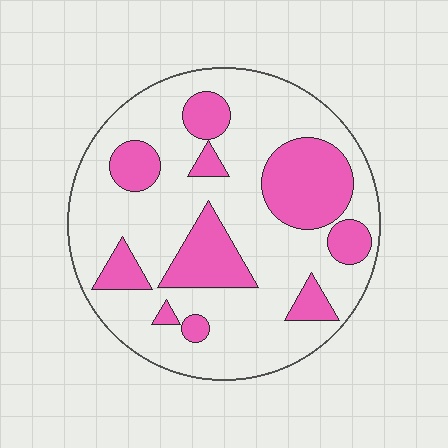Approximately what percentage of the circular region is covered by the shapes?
Approximately 30%.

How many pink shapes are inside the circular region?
10.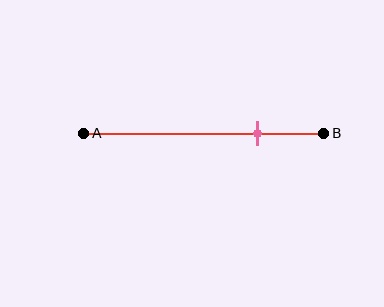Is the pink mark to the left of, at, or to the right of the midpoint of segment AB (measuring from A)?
The pink mark is to the right of the midpoint of segment AB.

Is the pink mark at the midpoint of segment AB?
No, the mark is at about 75% from A, not at the 50% midpoint.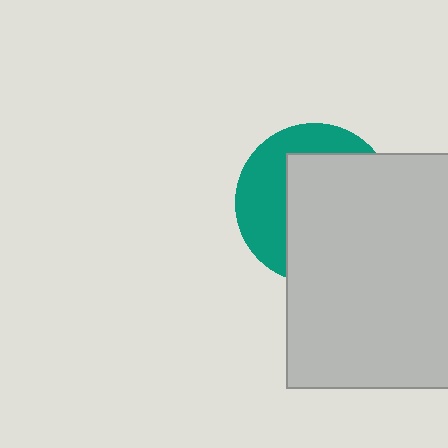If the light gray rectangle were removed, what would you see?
You would see the complete teal circle.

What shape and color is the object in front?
The object in front is a light gray rectangle.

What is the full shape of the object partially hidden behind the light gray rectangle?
The partially hidden object is a teal circle.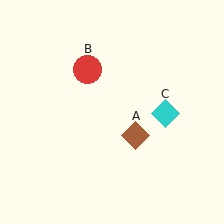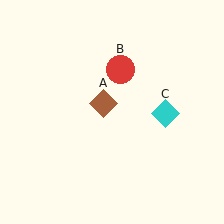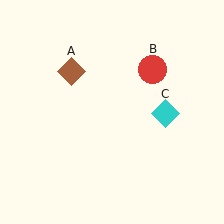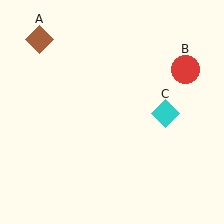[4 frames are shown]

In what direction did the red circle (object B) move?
The red circle (object B) moved right.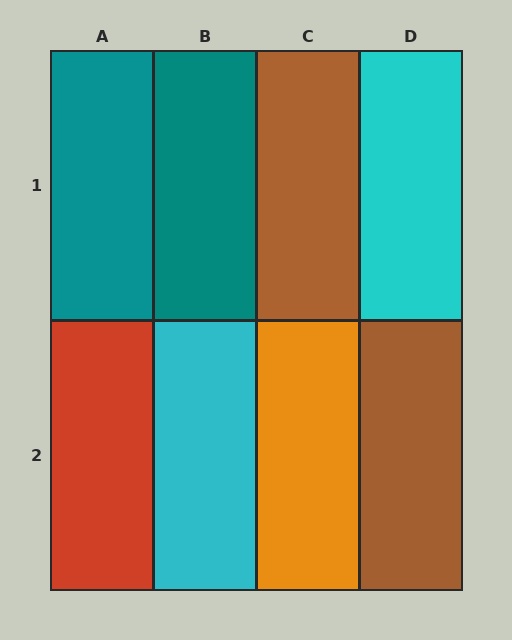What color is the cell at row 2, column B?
Cyan.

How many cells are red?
1 cell is red.